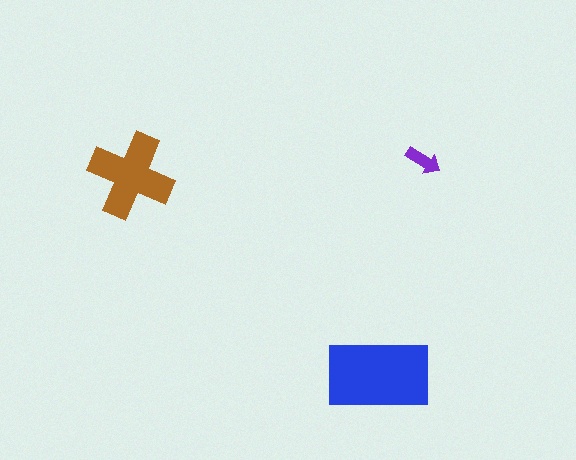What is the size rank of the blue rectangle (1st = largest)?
1st.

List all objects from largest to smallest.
The blue rectangle, the brown cross, the purple arrow.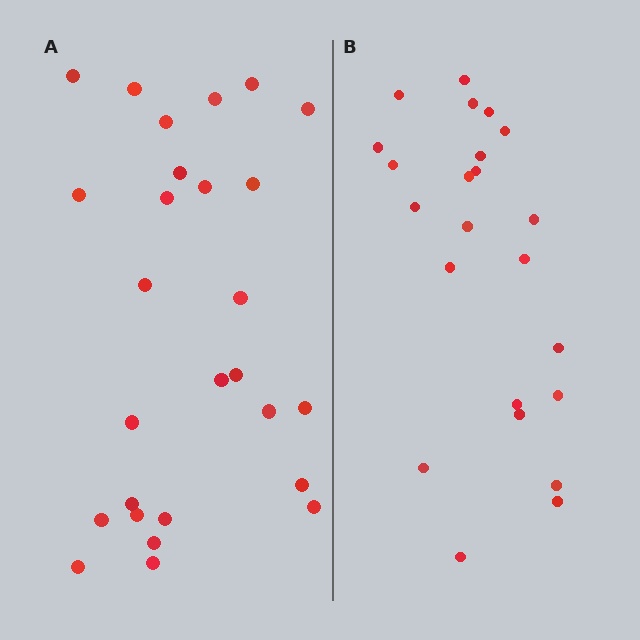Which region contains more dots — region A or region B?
Region A (the left region) has more dots.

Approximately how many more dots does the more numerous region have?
Region A has about 4 more dots than region B.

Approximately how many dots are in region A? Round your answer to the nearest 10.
About 30 dots. (The exact count is 27, which rounds to 30.)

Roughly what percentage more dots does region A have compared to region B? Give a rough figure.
About 15% more.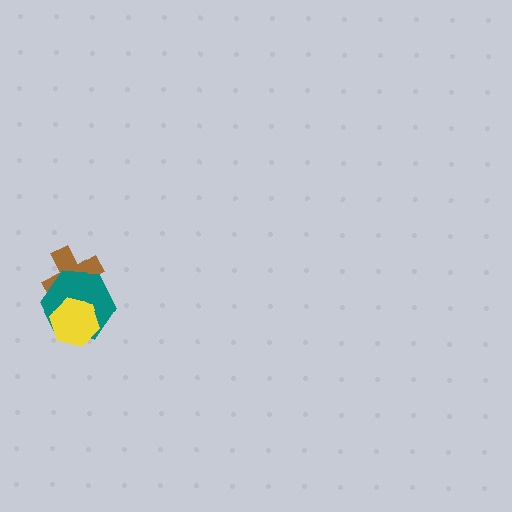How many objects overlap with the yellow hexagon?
2 objects overlap with the yellow hexagon.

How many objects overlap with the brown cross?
2 objects overlap with the brown cross.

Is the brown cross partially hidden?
Yes, it is partially covered by another shape.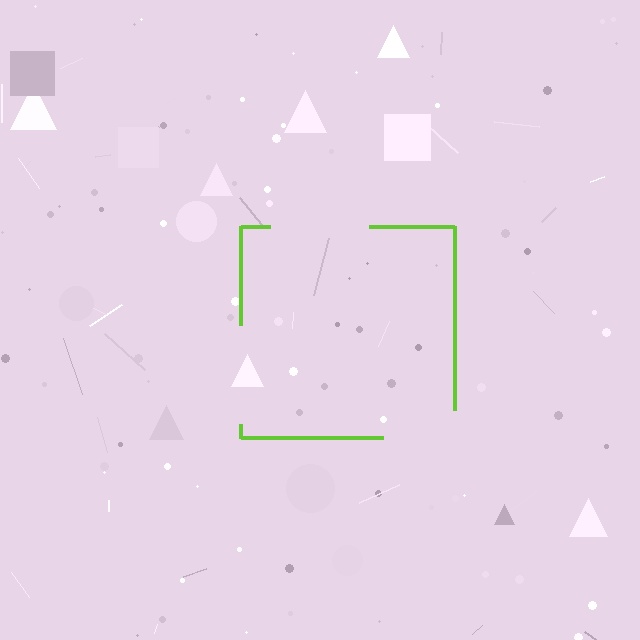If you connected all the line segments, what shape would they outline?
They would outline a square.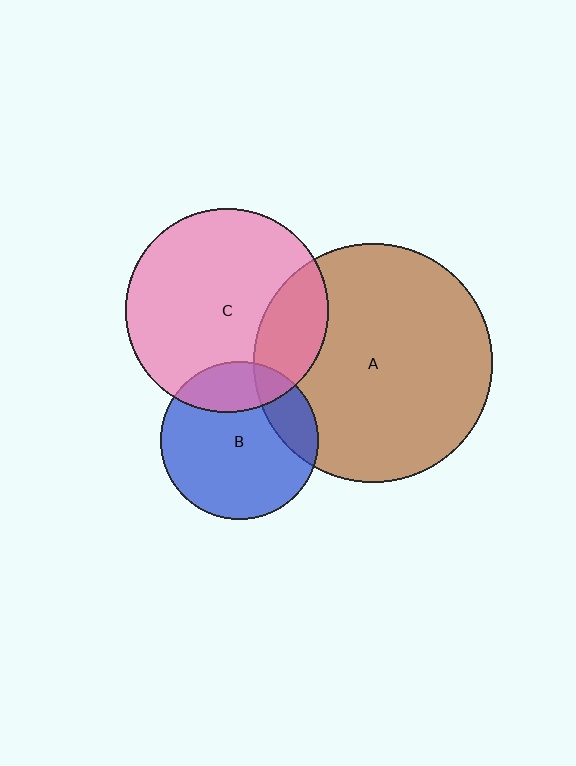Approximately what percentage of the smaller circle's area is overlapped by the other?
Approximately 20%.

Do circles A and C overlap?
Yes.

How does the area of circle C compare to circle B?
Approximately 1.7 times.